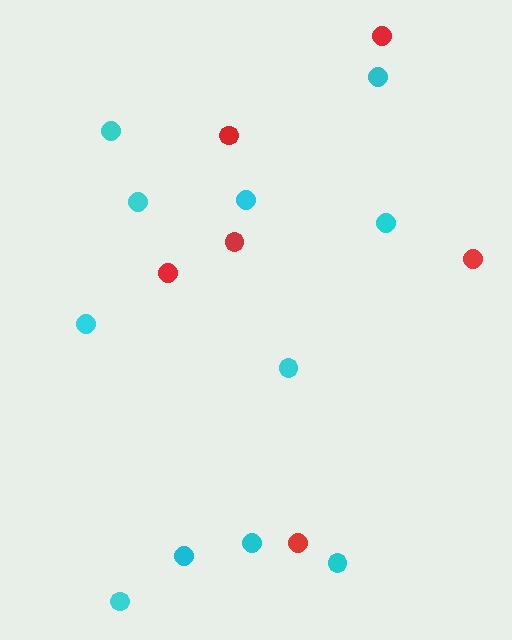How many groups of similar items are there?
There are 2 groups: one group of red circles (6) and one group of cyan circles (11).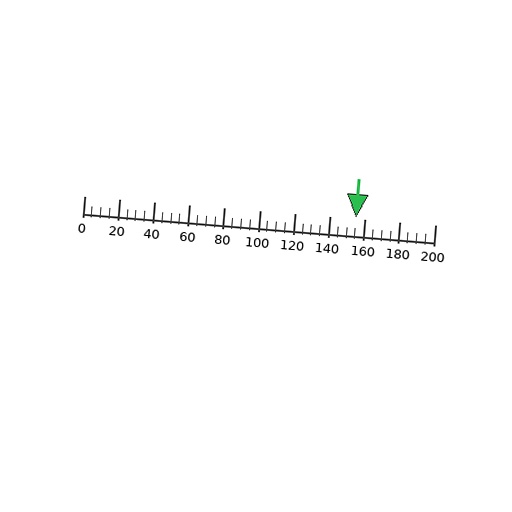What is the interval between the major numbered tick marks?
The major tick marks are spaced 20 units apart.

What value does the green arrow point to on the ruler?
The green arrow points to approximately 155.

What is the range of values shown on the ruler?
The ruler shows values from 0 to 200.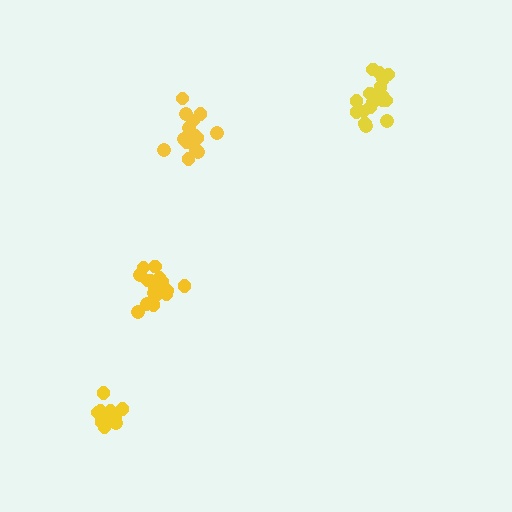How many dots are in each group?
Group 1: 14 dots, Group 2: 16 dots, Group 3: 18 dots, Group 4: 20 dots (68 total).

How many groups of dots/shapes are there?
There are 4 groups.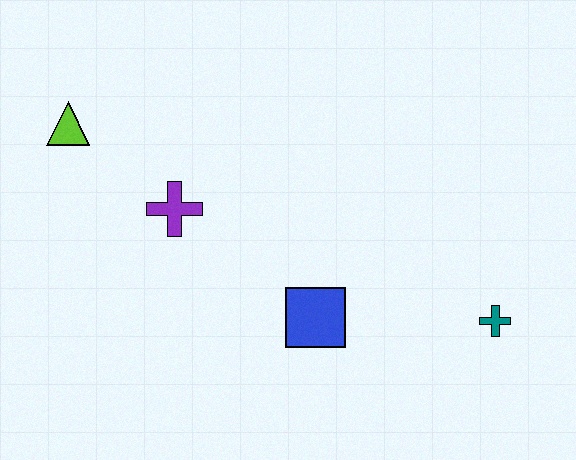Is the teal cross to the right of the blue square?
Yes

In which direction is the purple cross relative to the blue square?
The purple cross is to the left of the blue square.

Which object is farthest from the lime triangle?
The teal cross is farthest from the lime triangle.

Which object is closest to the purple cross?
The lime triangle is closest to the purple cross.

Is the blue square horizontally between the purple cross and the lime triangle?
No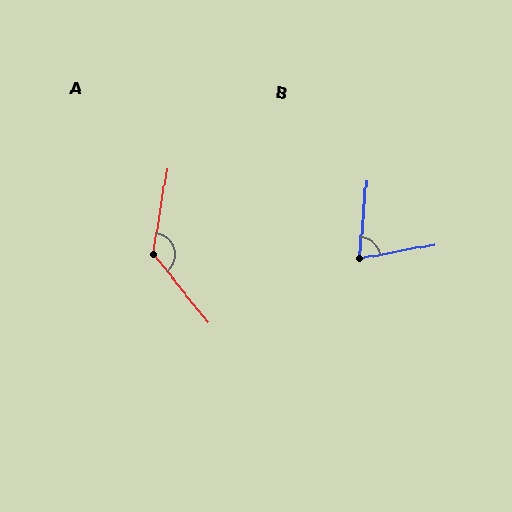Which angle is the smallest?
B, at approximately 74 degrees.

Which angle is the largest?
A, at approximately 132 degrees.